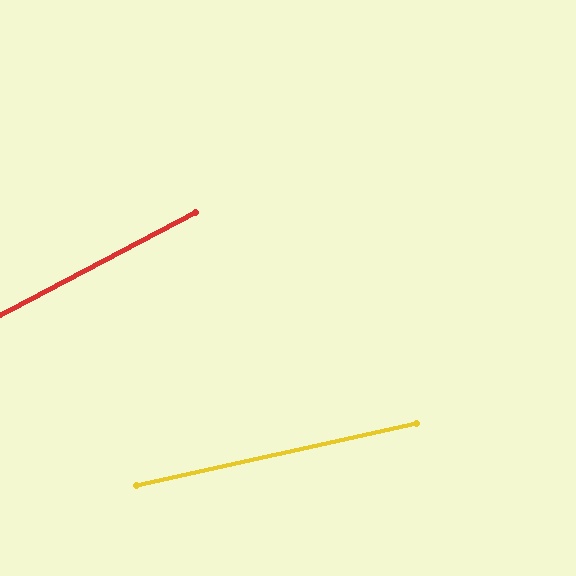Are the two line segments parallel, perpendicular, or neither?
Neither parallel nor perpendicular — they differ by about 15°.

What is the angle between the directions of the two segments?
Approximately 15 degrees.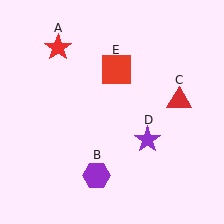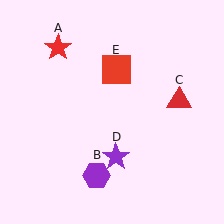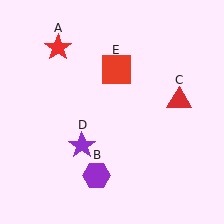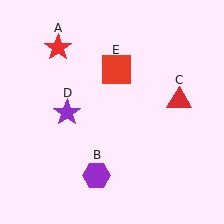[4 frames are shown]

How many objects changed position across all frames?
1 object changed position: purple star (object D).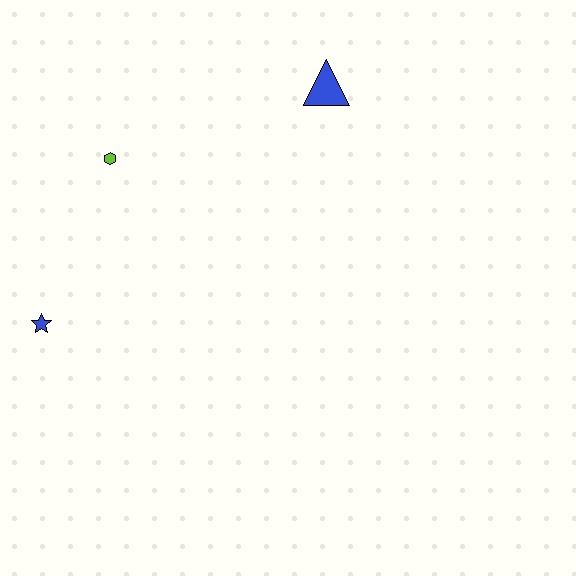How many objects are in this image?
There are 3 objects.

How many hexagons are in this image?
There is 1 hexagon.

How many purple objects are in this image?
There are no purple objects.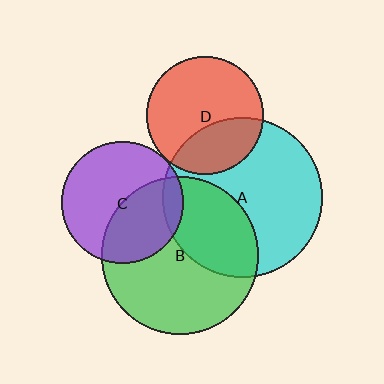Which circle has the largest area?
Circle A (cyan).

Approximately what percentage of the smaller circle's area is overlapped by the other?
Approximately 10%.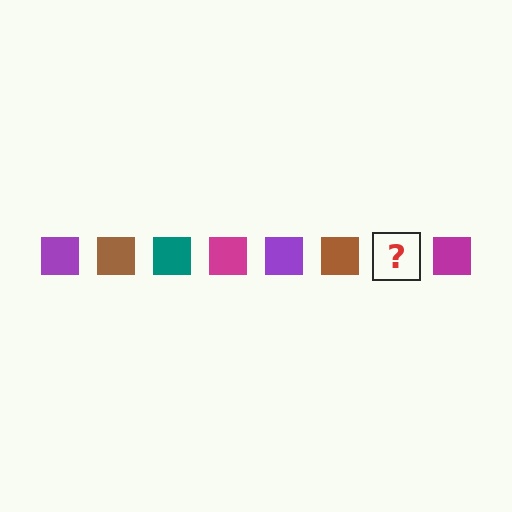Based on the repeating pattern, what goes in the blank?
The blank should be a teal square.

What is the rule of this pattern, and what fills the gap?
The rule is that the pattern cycles through purple, brown, teal, magenta squares. The gap should be filled with a teal square.